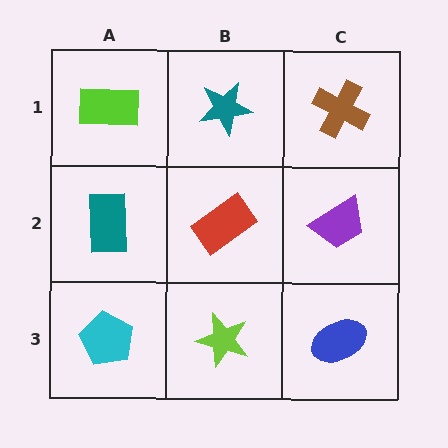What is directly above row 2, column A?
A lime rectangle.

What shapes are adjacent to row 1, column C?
A purple trapezoid (row 2, column C), a teal star (row 1, column B).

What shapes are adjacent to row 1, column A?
A teal rectangle (row 2, column A), a teal star (row 1, column B).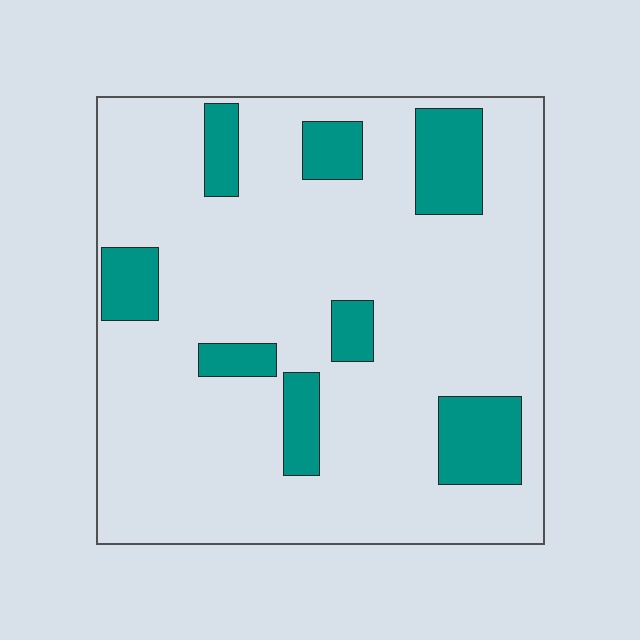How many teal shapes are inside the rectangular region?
8.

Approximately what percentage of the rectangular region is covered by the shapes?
Approximately 15%.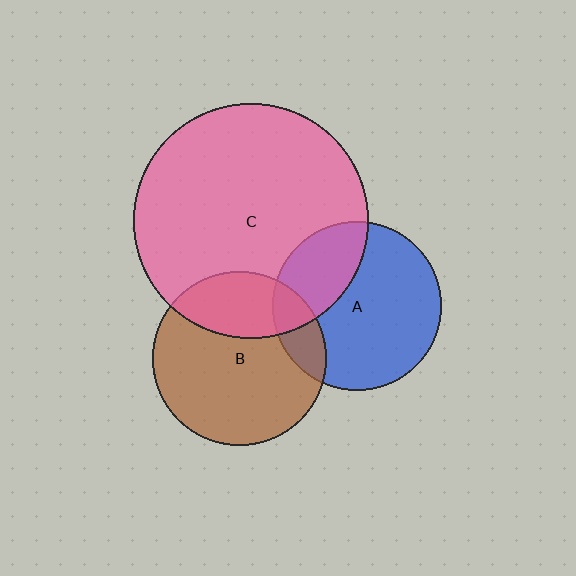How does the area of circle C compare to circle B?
Approximately 1.8 times.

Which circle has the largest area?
Circle C (pink).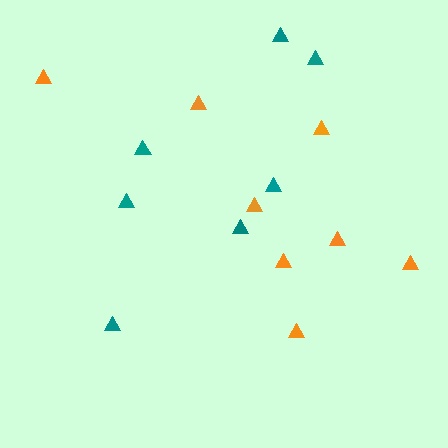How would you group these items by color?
There are 2 groups: one group of teal triangles (7) and one group of orange triangles (8).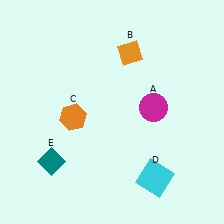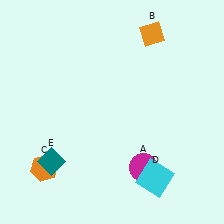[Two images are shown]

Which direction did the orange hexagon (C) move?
The orange hexagon (C) moved down.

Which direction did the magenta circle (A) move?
The magenta circle (A) moved down.